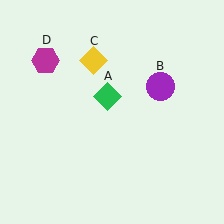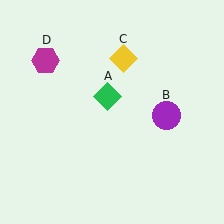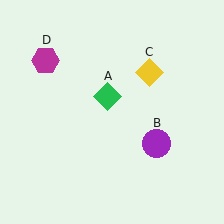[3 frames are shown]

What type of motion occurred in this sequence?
The purple circle (object B), yellow diamond (object C) rotated clockwise around the center of the scene.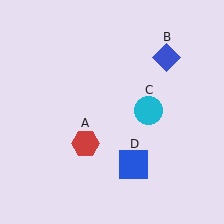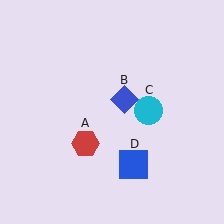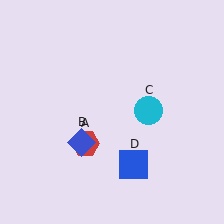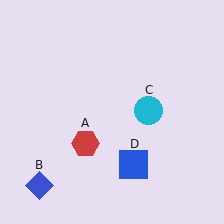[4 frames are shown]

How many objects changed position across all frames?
1 object changed position: blue diamond (object B).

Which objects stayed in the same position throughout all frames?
Red hexagon (object A) and cyan circle (object C) and blue square (object D) remained stationary.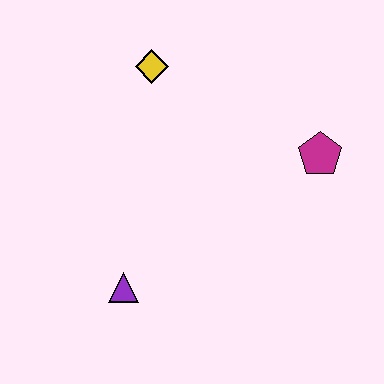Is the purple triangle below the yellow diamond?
Yes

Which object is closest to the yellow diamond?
The magenta pentagon is closest to the yellow diamond.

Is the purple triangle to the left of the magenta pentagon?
Yes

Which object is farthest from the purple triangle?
The magenta pentagon is farthest from the purple triangle.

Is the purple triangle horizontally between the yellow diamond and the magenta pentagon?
No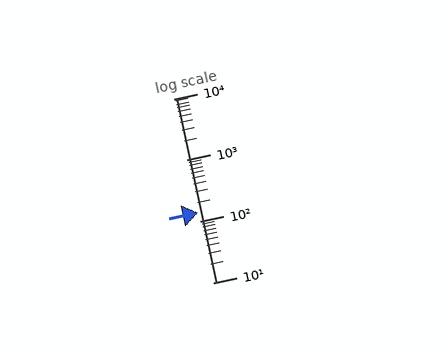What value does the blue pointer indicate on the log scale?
The pointer indicates approximately 140.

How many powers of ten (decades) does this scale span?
The scale spans 3 decades, from 10 to 10000.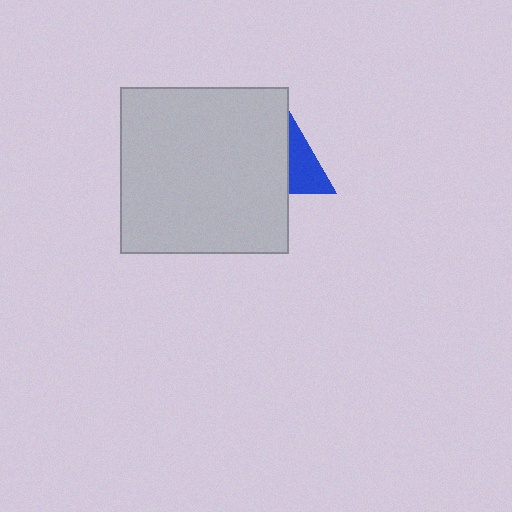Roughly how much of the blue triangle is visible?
A small part of it is visible (roughly 45%).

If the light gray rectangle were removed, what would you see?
You would see the complete blue triangle.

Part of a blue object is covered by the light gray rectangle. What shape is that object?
It is a triangle.